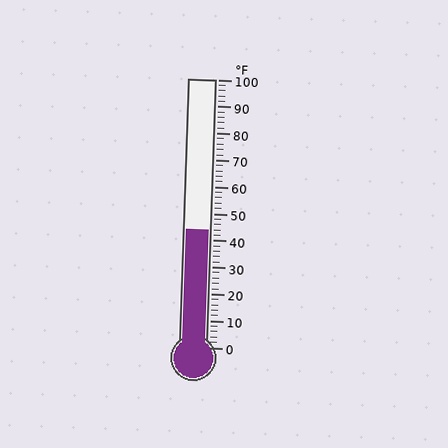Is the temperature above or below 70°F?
The temperature is below 70°F.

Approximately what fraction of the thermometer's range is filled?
The thermometer is filled to approximately 45% of its range.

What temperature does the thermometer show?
The thermometer shows approximately 44°F.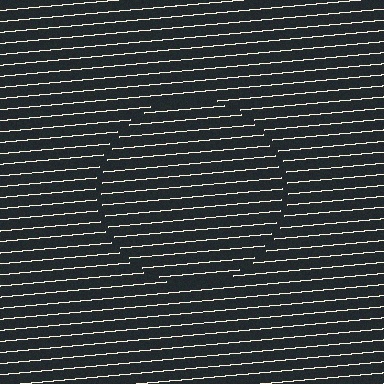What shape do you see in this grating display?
An illusory circle. The interior of the shape contains the same grating, shifted by half a period — the contour is defined by the phase discontinuity where line-ends from the inner and outer gratings abut.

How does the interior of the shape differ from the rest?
The interior of the shape contains the same grating, shifted by half a period — the contour is defined by the phase discontinuity where line-ends from the inner and outer gratings abut.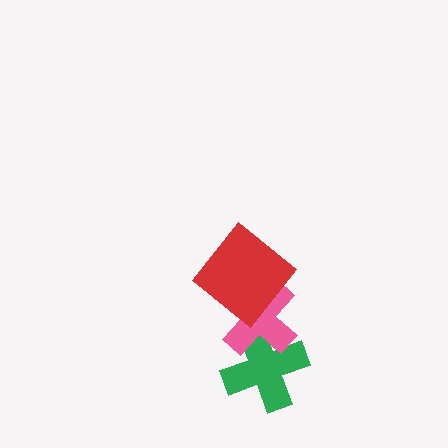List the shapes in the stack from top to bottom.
From top to bottom: the red diamond, the pink cross, the green cross.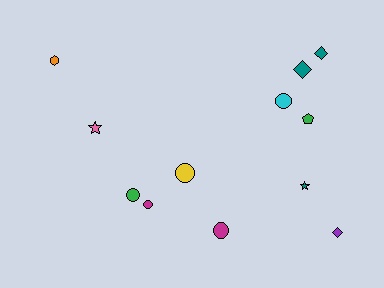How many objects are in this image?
There are 12 objects.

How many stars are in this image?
There are 2 stars.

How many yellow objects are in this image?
There is 1 yellow object.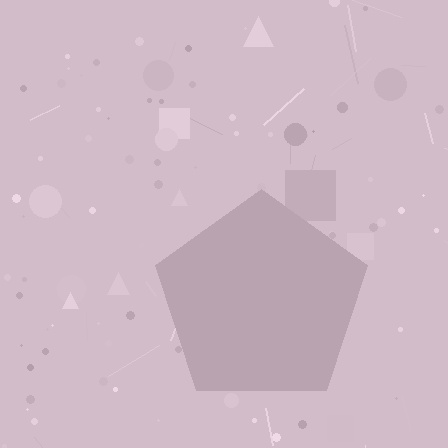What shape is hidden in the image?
A pentagon is hidden in the image.